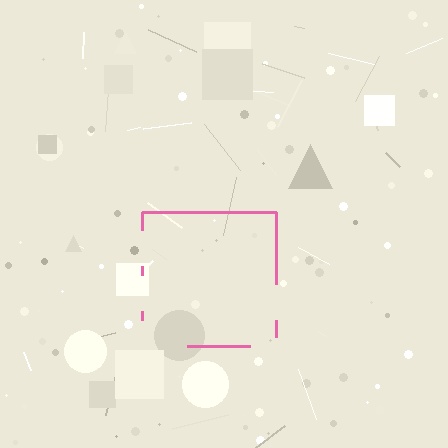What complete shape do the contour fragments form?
The contour fragments form a square.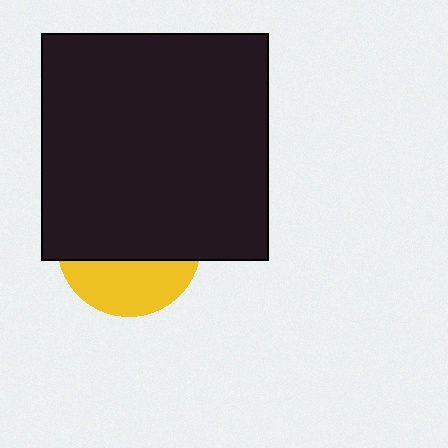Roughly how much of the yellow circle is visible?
A small part of it is visible (roughly 35%).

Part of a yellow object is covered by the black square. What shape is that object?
It is a circle.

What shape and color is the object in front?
The object in front is a black square.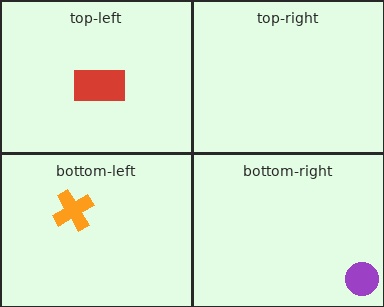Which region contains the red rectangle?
The top-left region.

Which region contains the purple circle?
The bottom-right region.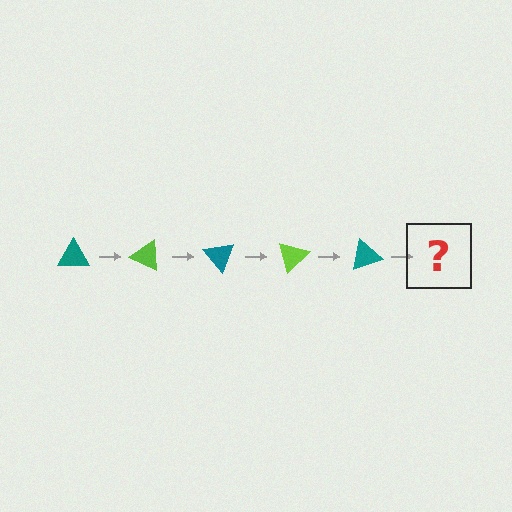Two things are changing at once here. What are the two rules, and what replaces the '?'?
The two rules are that it rotates 25 degrees each step and the color cycles through teal and lime. The '?' should be a lime triangle, rotated 125 degrees from the start.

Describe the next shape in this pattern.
It should be a lime triangle, rotated 125 degrees from the start.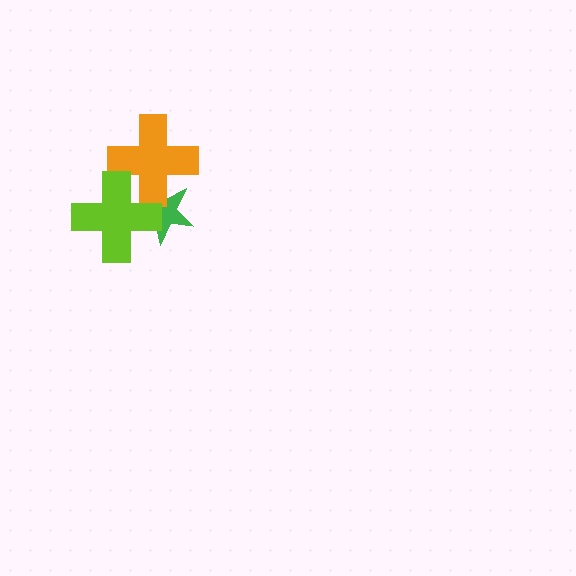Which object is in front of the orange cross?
The lime cross is in front of the orange cross.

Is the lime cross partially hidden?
No, no other shape covers it.